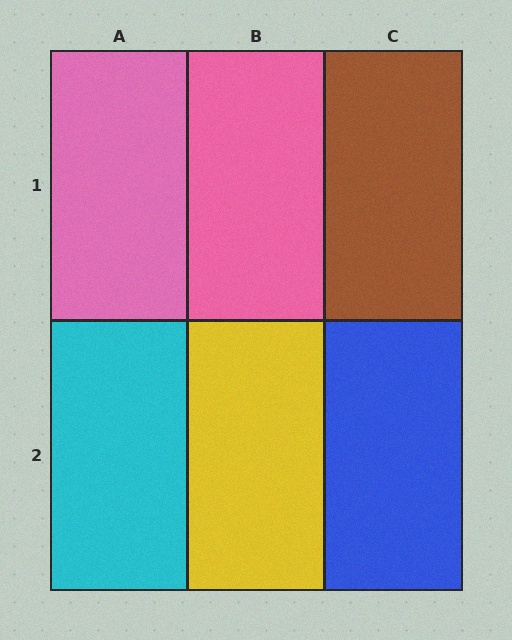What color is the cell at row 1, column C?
Brown.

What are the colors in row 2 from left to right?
Cyan, yellow, blue.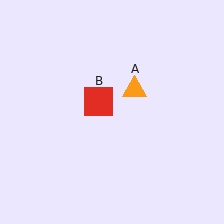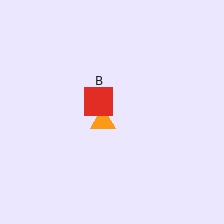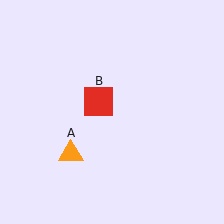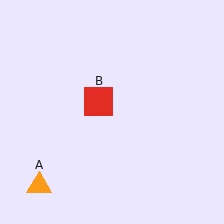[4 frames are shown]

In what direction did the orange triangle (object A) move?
The orange triangle (object A) moved down and to the left.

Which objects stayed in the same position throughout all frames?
Red square (object B) remained stationary.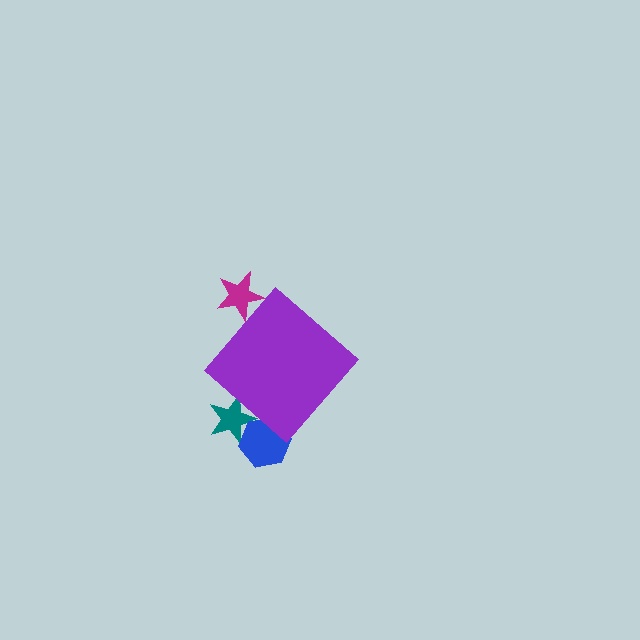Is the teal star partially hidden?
Yes, the teal star is partially hidden behind the purple diamond.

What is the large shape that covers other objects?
A purple diamond.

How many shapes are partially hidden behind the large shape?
3 shapes are partially hidden.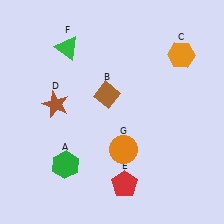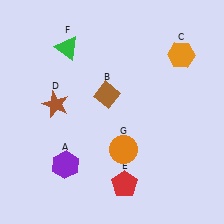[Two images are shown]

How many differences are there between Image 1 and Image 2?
There is 1 difference between the two images.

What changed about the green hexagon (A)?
In Image 1, A is green. In Image 2, it changed to purple.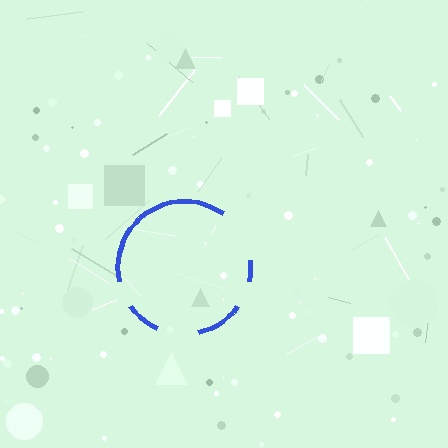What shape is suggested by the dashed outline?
The dashed outline suggests a circle.